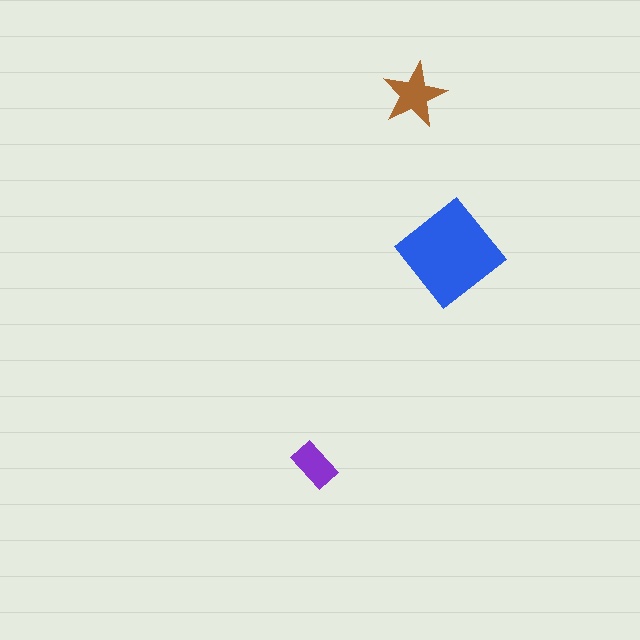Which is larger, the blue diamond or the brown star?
The blue diamond.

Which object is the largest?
The blue diamond.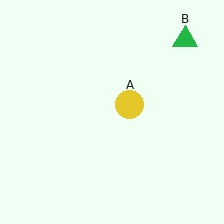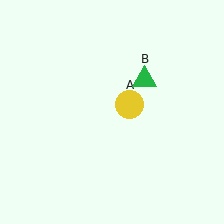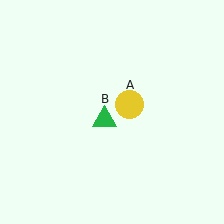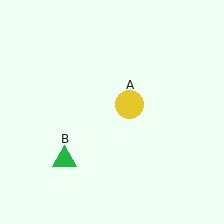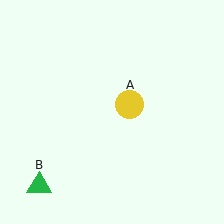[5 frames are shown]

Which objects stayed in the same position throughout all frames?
Yellow circle (object A) remained stationary.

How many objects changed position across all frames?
1 object changed position: green triangle (object B).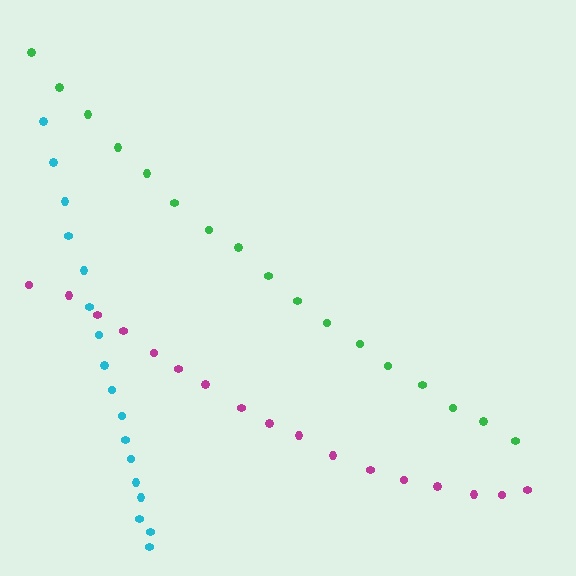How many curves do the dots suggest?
There are 3 distinct paths.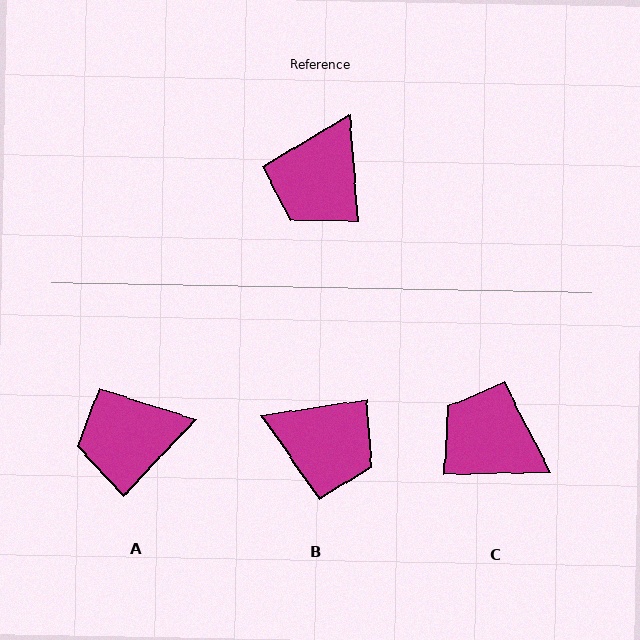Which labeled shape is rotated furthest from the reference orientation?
B, about 94 degrees away.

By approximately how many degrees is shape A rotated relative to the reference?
Approximately 48 degrees clockwise.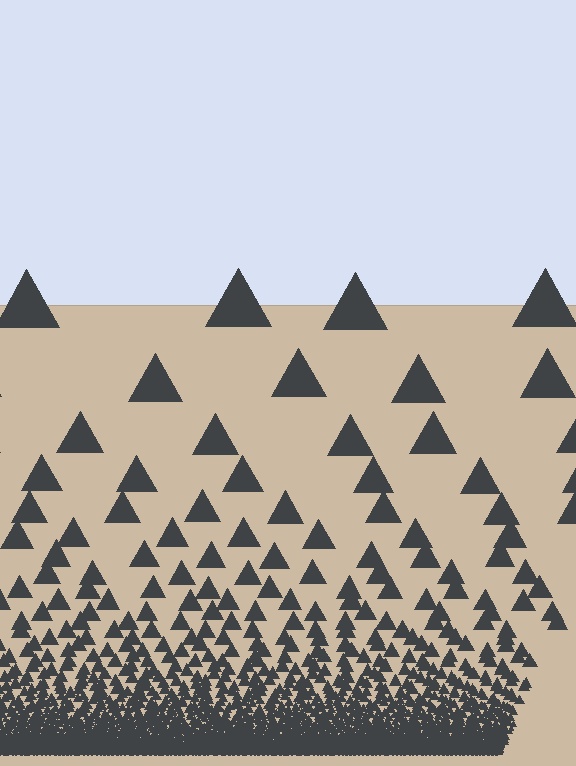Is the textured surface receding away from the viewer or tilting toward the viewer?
The surface appears to tilt toward the viewer. Texture elements get larger and sparser toward the top.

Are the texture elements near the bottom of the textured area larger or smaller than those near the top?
Smaller. The gradient is inverted — elements near the bottom are smaller and denser.